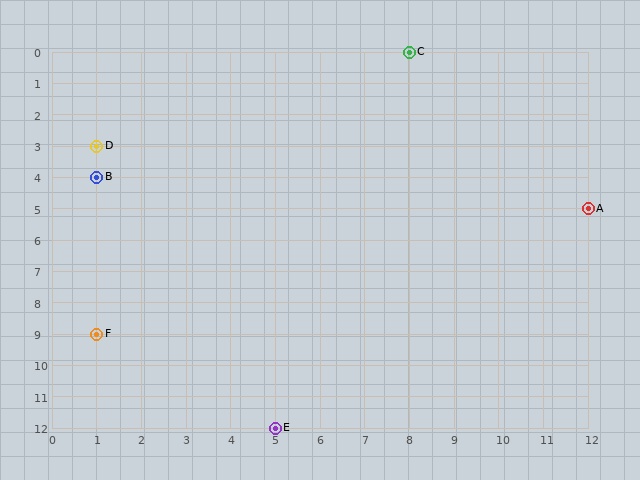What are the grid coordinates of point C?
Point C is at grid coordinates (8, 0).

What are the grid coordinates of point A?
Point A is at grid coordinates (12, 5).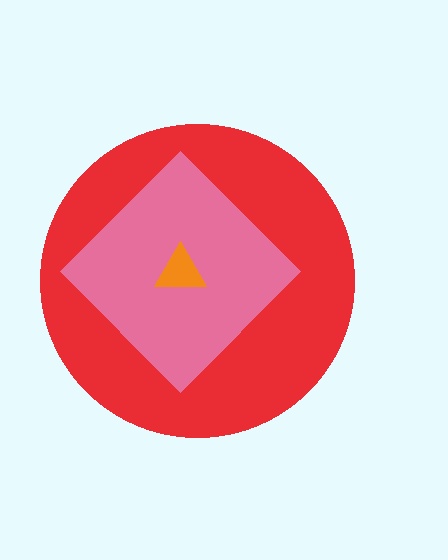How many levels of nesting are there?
3.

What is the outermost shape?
The red circle.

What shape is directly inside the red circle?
The pink diamond.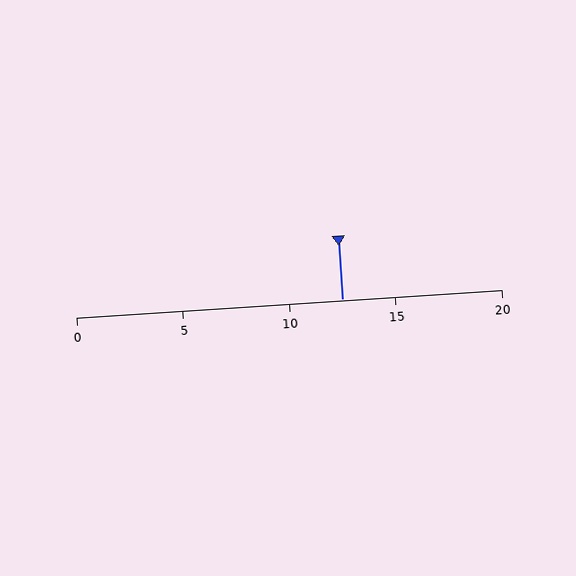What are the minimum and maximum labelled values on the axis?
The axis runs from 0 to 20.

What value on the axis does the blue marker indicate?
The marker indicates approximately 12.5.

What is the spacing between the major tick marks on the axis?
The major ticks are spaced 5 apart.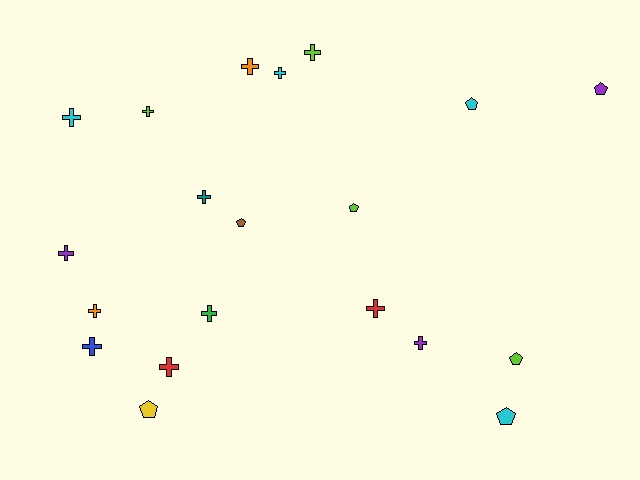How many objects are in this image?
There are 20 objects.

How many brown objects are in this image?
There is 1 brown object.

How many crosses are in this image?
There are 13 crosses.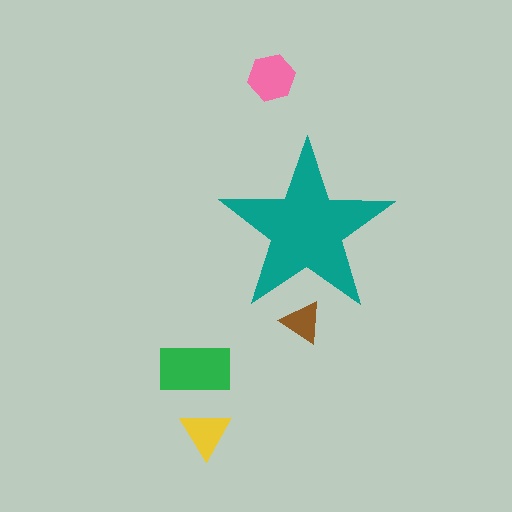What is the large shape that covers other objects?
A teal star.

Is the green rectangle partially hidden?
No, the green rectangle is fully visible.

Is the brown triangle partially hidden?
Yes, the brown triangle is partially hidden behind the teal star.